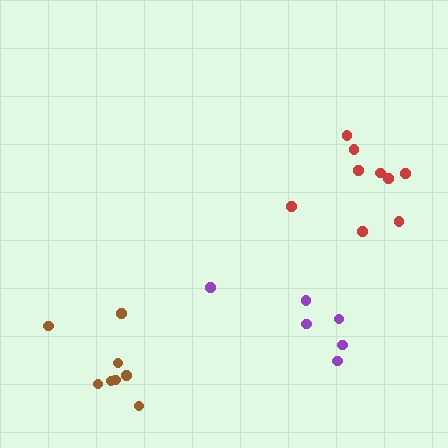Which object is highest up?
The red cluster is topmost.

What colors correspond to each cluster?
The clusters are colored: brown, red, purple.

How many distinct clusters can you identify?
There are 3 distinct clusters.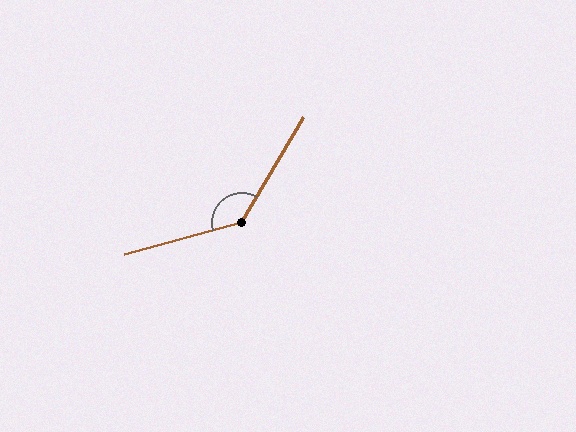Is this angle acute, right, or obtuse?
It is obtuse.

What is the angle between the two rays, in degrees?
Approximately 136 degrees.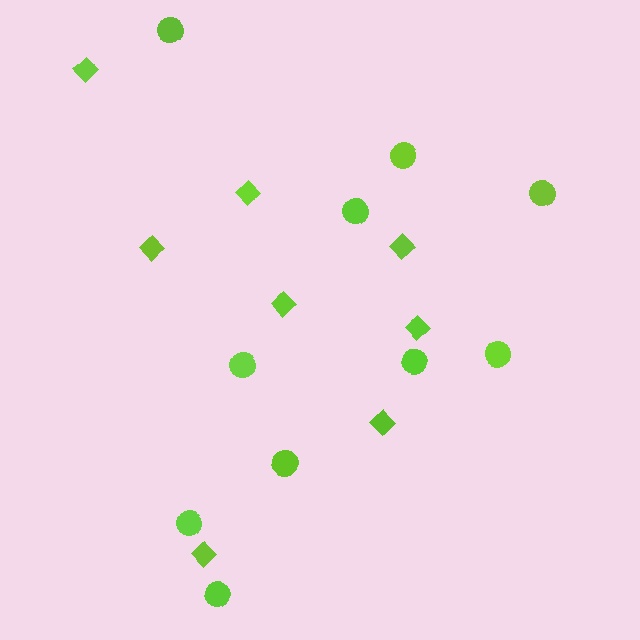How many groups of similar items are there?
There are 2 groups: one group of circles (10) and one group of diamonds (8).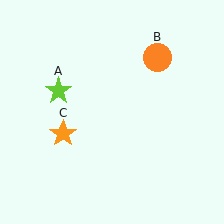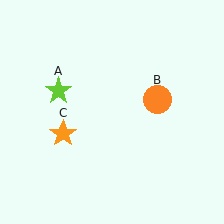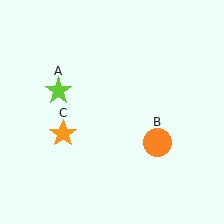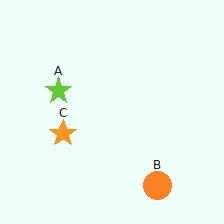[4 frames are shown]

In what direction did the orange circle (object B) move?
The orange circle (object B) moved down.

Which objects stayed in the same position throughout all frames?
Lime star (object A) and orange star (object C) remained stationary.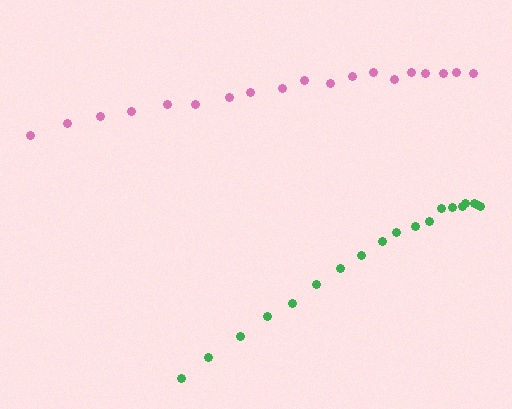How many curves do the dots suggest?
There are 2 distinct paths.